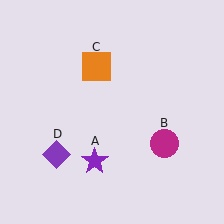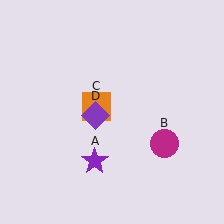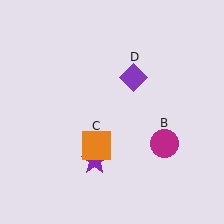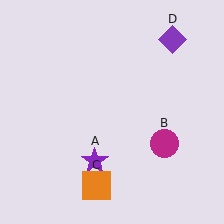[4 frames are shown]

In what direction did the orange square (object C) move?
The orange square (object C) moved down.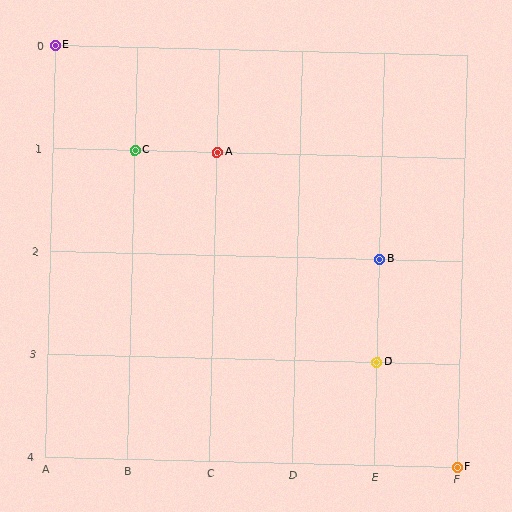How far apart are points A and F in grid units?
Points A and F are 3 columns and 3 rows apart (about 4.2 grid units diagonally).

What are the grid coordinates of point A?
Point A is at grid coordinates (C, 1).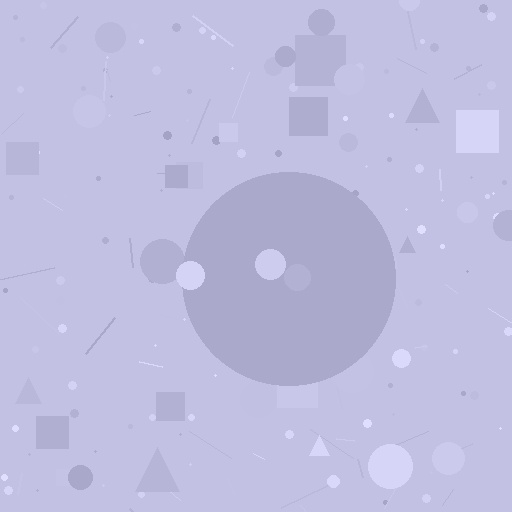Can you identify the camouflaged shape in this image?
The camouflaged shape is a circle.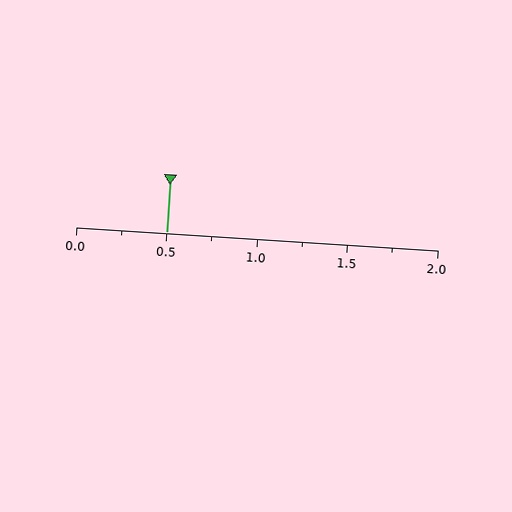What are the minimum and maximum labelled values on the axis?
The axis runs from 0.0 to 2.0.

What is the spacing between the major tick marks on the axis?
The major ticks are spaced 0.5 apart.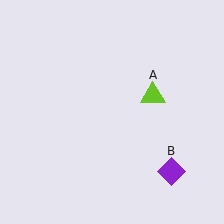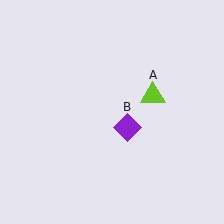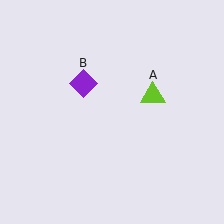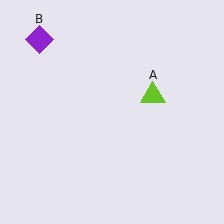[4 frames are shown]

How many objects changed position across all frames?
1 object changed position: purple diamond (object B).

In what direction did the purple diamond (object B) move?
The purple diamond (object B) moved up and to the left.